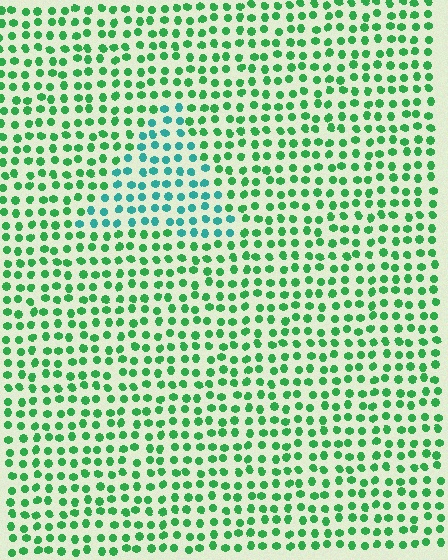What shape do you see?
I see a triangle.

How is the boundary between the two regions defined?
The boundary is defined purely by a slight shift in hue (about 40 degrees). Spacing, size, and orientation are identical on both sides.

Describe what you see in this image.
The image is filled with small green elements in a uniform arrangement. A triangle-shaped region is visible where the elements are tinted to a slightly different hue, forming a subtle color boundary.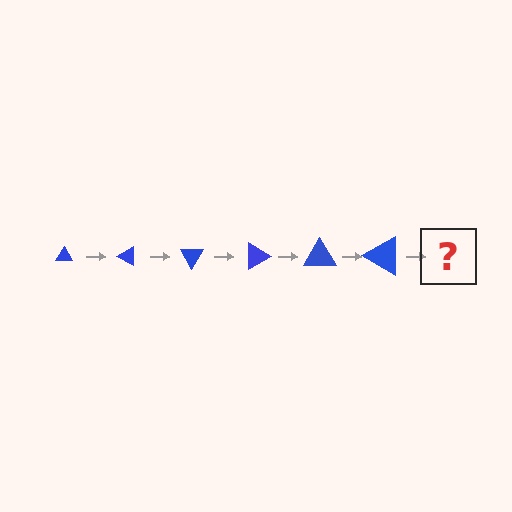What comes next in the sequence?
The next element should be a triangle, larger than the previous one and rotated 180 degrees from the start.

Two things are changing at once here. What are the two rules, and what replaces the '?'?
The two rules are that the triangle grows larger each step and it rotates 30 degrees each step. The '?' should be a triangle, larger than the previous one and rotated 180 degrees from the start.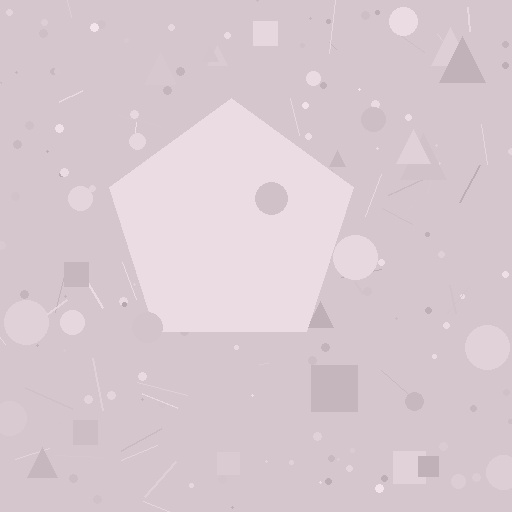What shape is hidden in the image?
A pentagon is hidden in the image.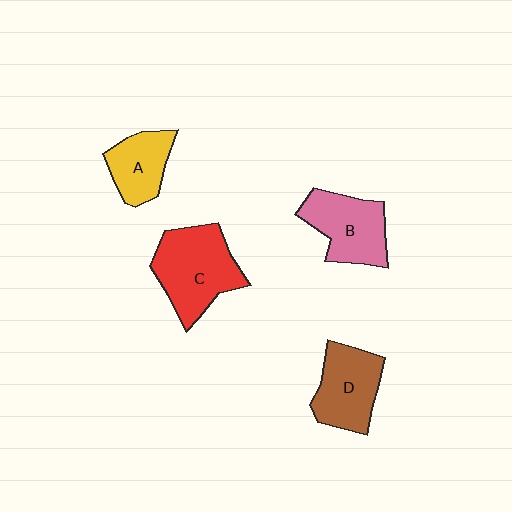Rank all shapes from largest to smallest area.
From largest to smallest: C (red), B (pink), D (brown), A (yellow).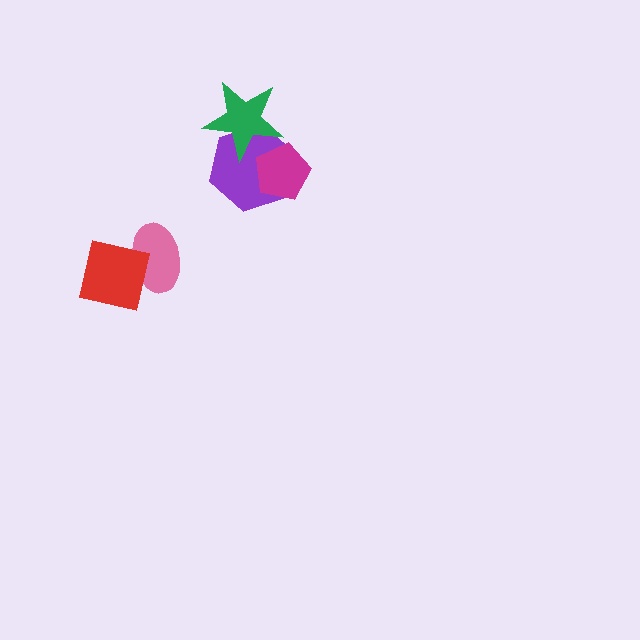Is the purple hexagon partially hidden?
Yes, it is partially covered by another shape.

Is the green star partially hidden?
No, no other shape covers it.